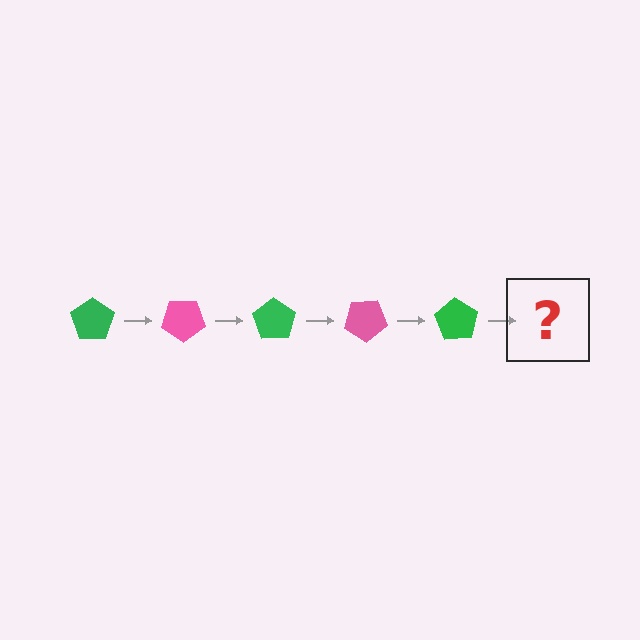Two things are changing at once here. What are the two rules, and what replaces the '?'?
The two rules are that it rotates 35 degrees each step and the color cycles through green and pink. The '?' should be a pink pentagon, rotated 175 degrees from the start.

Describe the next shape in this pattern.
It should be a pink pentagon, rotated 175 degrees from the start.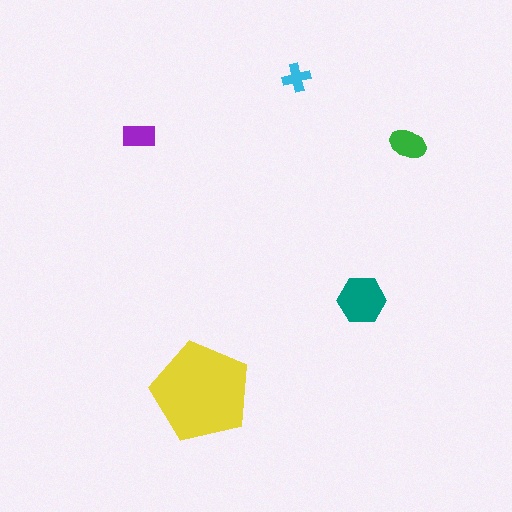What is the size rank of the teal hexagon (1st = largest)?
2nd.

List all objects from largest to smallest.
The yellow pentagon, the teal hexagon, the green ellipse, the purple rectangle, the cyan cross.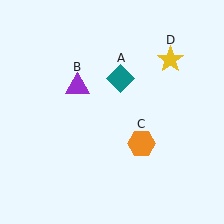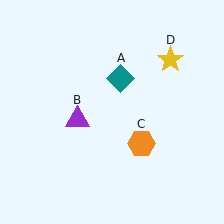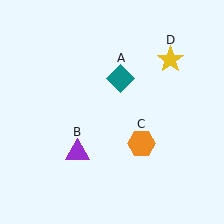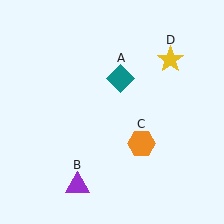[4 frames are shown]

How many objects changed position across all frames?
1 object changed position: purple triangle (object B).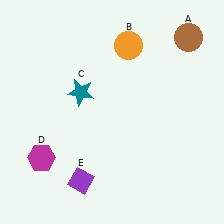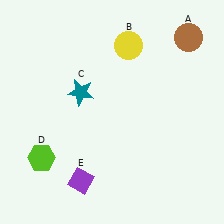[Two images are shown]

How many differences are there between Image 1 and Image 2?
There are 2 differences between the two images.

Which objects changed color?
B changed from orange to yellow. D changed from magenta to lime.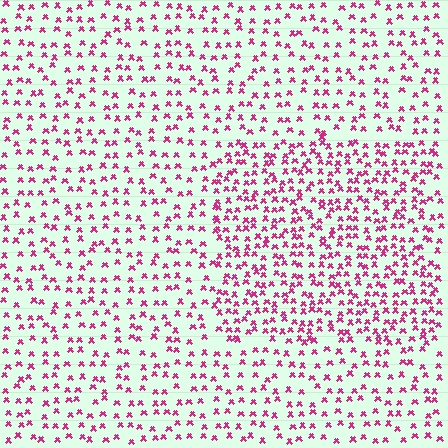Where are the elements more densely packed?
The elements are more densely packed inside the rectangle boundary.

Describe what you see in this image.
The image contains small magenta elements arranged at two different densities. A rectangle-shaped region is visible where the elements are more densely packed than the surrounding area.